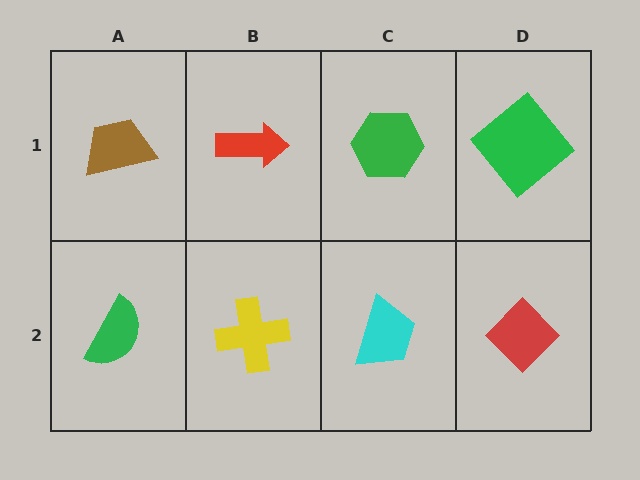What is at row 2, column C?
A cyan trapezoid.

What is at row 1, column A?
A brown trapezoid.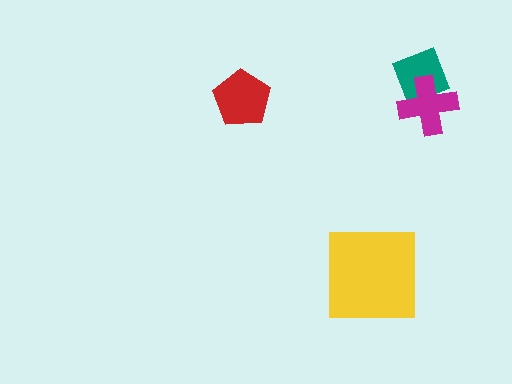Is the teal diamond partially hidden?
Yes, it is partially covered by another shape.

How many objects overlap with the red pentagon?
0 objects overlap with the red pentagon.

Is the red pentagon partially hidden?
No, no other shape covers it.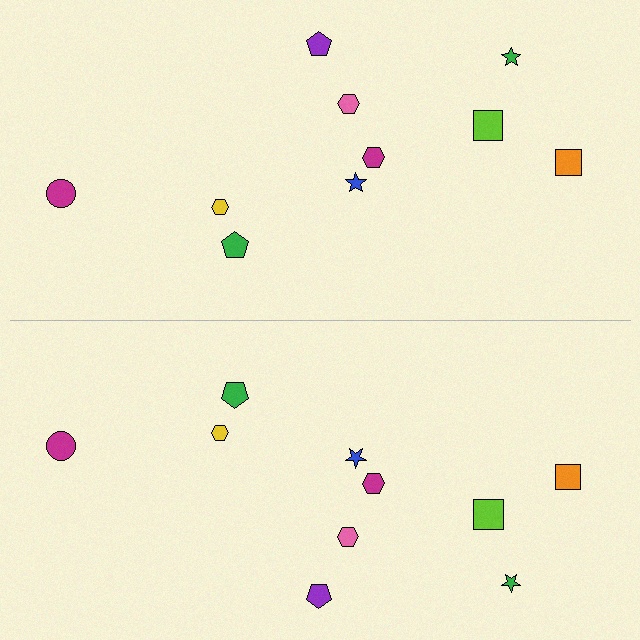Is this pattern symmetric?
Yes, this pattern has bilateral (reflection) symmetry.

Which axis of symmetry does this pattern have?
The pattern has a horizontal axis of symmetry running through the center of the image.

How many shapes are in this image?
There are 20 shapes in this image.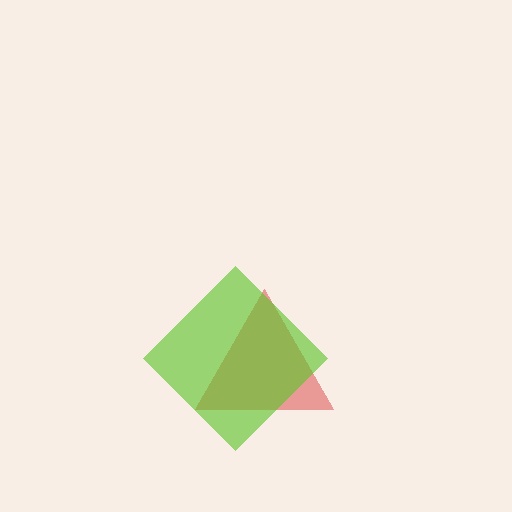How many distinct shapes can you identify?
There are 2 distinct shapes: a red triangle, a lime diamond.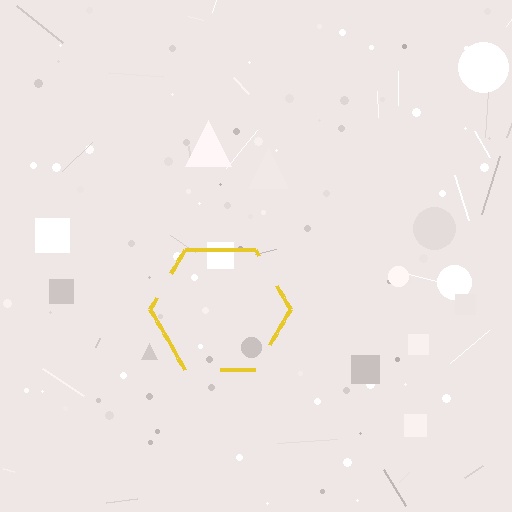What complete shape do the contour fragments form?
The contour fragments form a hexagon.